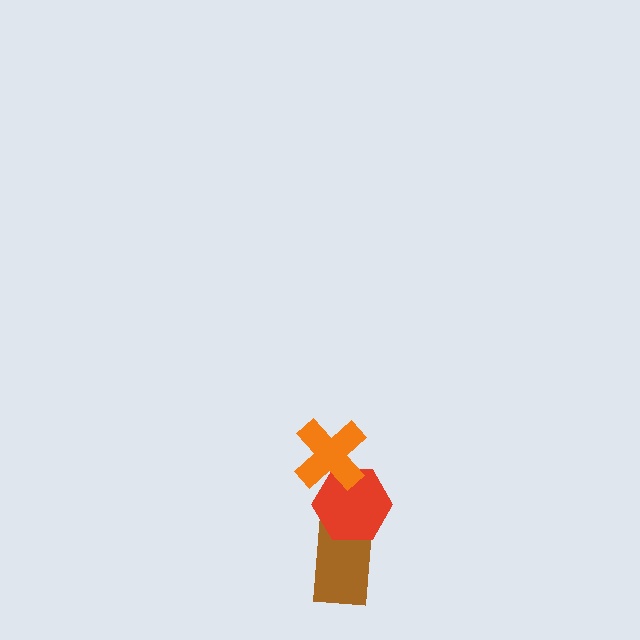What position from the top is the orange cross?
The orange cross is 1st from the top.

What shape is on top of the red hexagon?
The orange cross is on top of the red hexagon.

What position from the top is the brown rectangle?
The brown rectangle is 3rd from the top.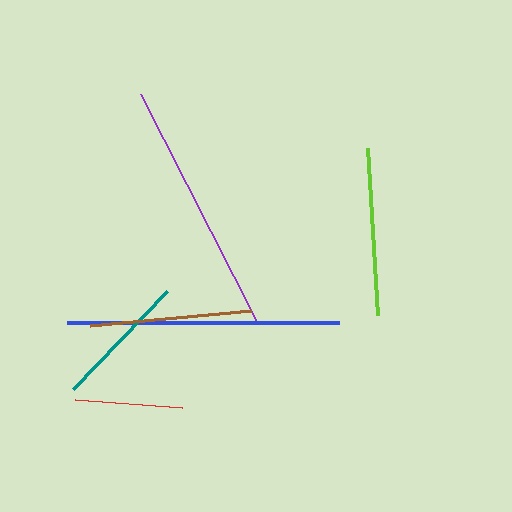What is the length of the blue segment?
The blue segment is approximately 272 pixels long.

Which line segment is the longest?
The blue line is the longest at approximately 272 pixels.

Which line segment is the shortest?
The red line is the shortest at approximately 107 pixels.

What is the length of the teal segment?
The teal segment is approximately 136 pixels long.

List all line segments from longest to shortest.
From longest to shortest: blue, purple, lime, brown, teal, red.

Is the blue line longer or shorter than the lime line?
The blue line is longer than the lime line.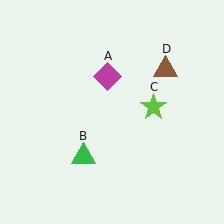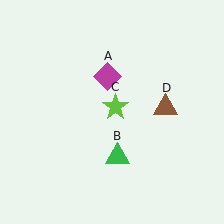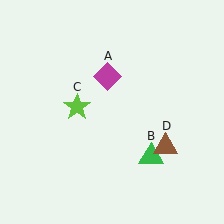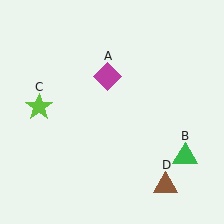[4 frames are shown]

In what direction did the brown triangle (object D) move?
The brown triangle (object D) moved down.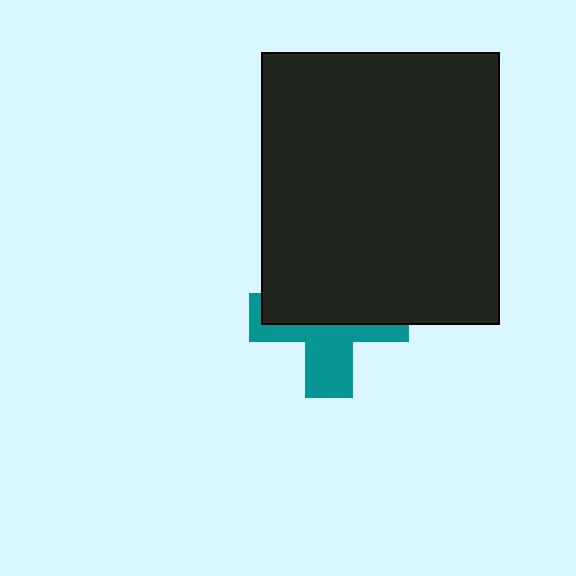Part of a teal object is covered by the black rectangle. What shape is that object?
It is a cross.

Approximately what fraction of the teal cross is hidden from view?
Roughly 57% of the teal cross is hidden behind the black rectangle.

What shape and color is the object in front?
The object in front is a black rectangle.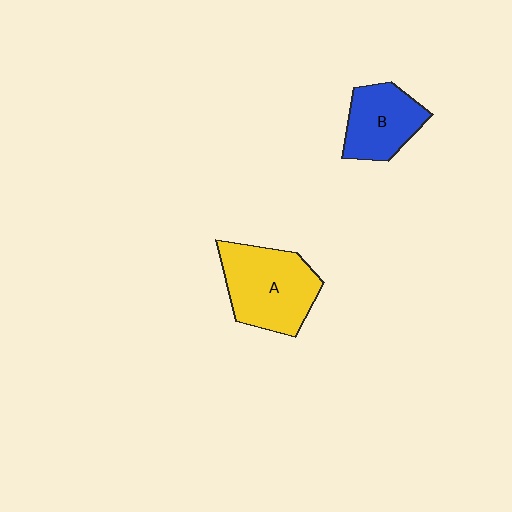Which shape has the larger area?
Shape A (yellow).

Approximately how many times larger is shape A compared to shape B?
Approximately 1.4 times.